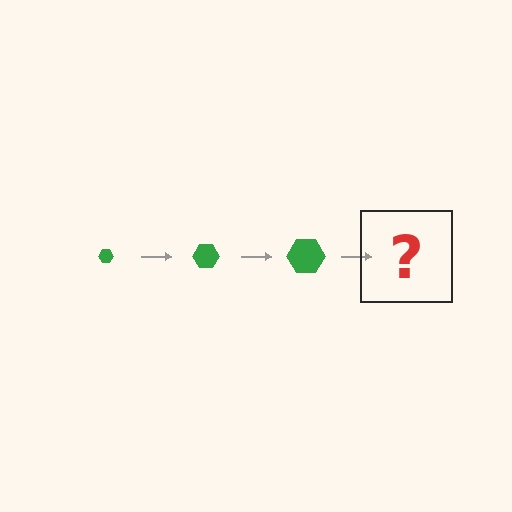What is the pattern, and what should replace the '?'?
The pattern is that the hexagon gets progressively larger each step. The '?' should be a green hexagon, larger than the previous one.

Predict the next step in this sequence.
The next step is a green hexagon, larger than the previous one.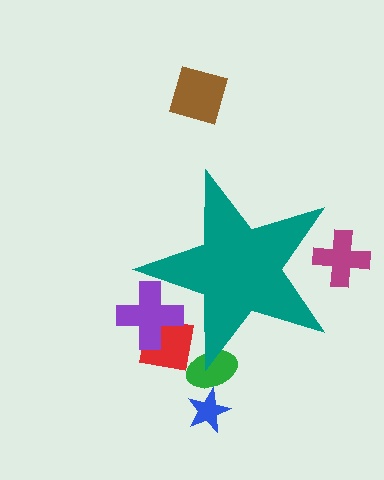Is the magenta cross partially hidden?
Yes, the magenta cross is partially hidden behind the teal star.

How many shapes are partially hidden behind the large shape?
4 shapes are partially hidden.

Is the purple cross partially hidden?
Yes, the purple cross is partially hidden behind the teal star.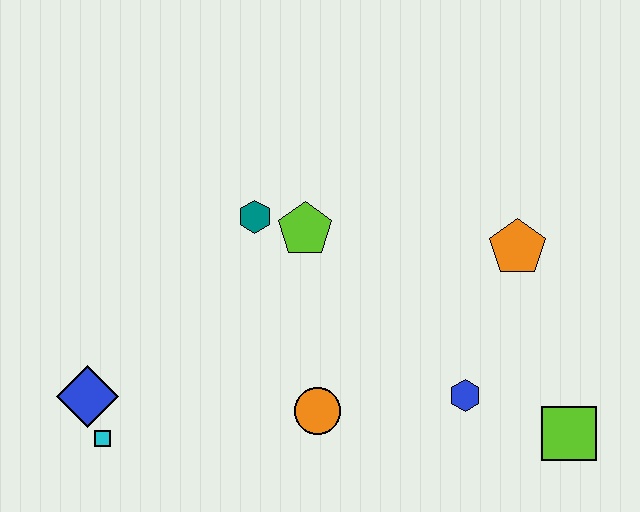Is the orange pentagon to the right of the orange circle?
Yes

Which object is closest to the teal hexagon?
The lime pentagon is closest to the teal hexagon.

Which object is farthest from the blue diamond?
The lime square is farthest from the blue diamond.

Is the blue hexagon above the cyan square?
Yes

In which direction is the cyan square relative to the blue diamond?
The cyan square is below the blue diamond.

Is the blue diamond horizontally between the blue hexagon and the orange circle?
No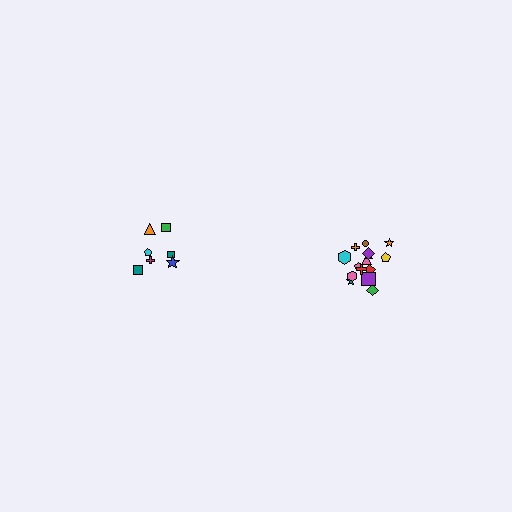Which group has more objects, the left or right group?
The right group.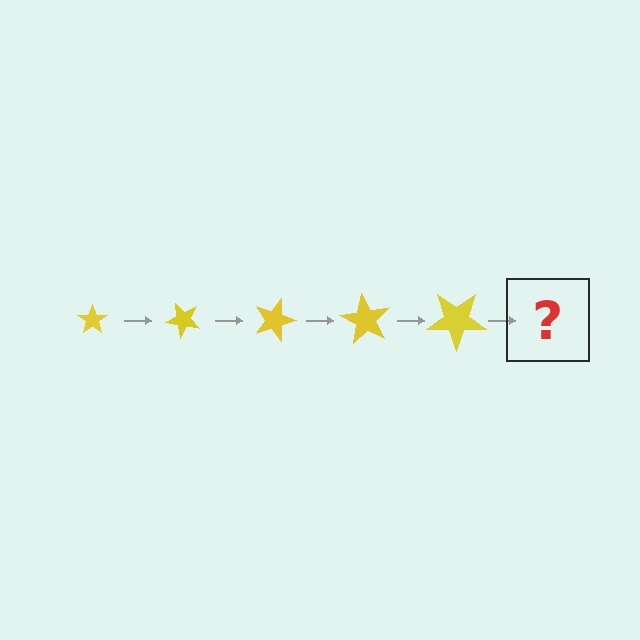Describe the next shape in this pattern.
It should be a star, larger than the previous one and rotated 225 degrees from the start.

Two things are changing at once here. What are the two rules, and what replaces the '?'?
The two rules are that the star grows larger each step and it rotates 45 degrees each step. The '?' should be a star, larger than the previous one and rotated 225 degrees from the start.